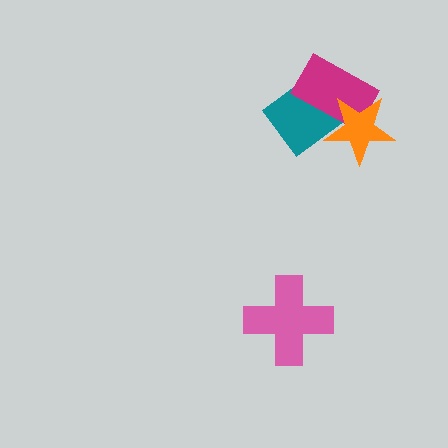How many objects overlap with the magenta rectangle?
2 objects overlap with the magenta rectangle.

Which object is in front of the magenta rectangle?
The orange star is in front of the magenta rectangle.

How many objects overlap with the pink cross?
0 objects overlap with the pink cross.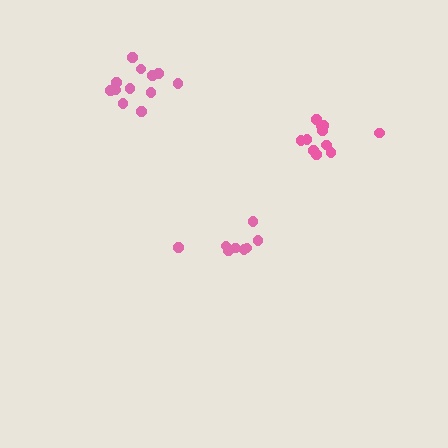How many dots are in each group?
Group 1: 12 dots, Group 2: 8 dots, Group 3: 11 dots (31 total).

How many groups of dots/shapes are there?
There are 3 groups.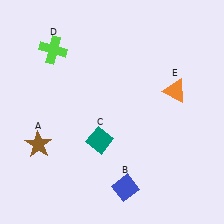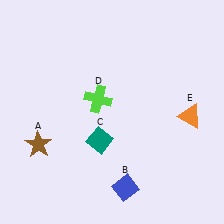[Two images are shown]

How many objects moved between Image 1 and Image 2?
2 objects moved between the two images.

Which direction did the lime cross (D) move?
The lime cross (D) moved down.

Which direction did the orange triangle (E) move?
The orange triangle (E) moved down.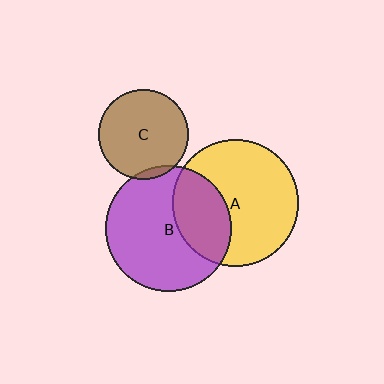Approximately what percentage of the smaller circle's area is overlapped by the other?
Approximately 30%.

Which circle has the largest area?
Circle A (yellow).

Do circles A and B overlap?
Yes.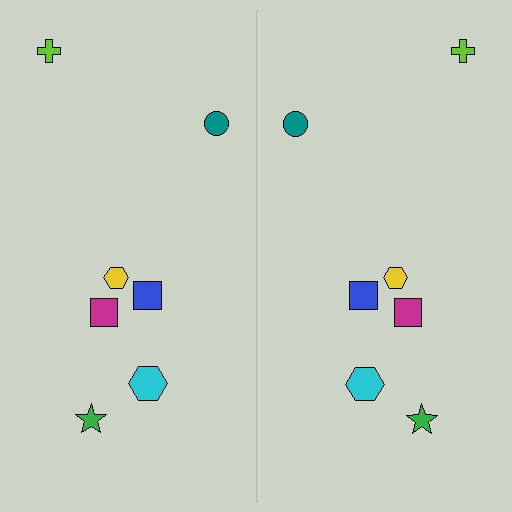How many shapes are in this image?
There are 14 shapes in this image.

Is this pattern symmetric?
Yes, this pattern has bilateral (reflection) symmetry.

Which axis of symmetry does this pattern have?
The pattern has a vertical axis of symmetry running through the center of the image.